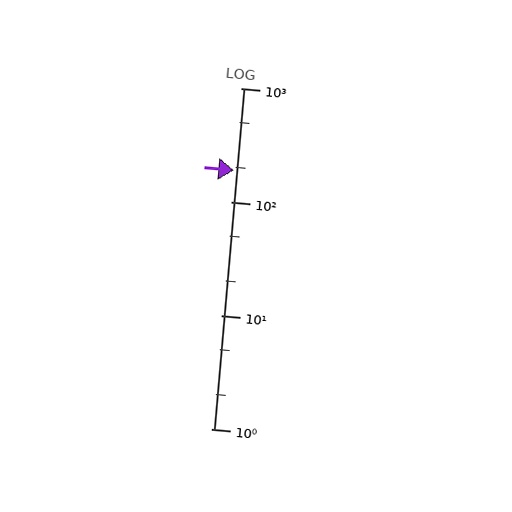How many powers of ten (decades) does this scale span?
The scale spans 3 decades, from 1 to 1000.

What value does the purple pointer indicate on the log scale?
The pointer indicates approximately 190.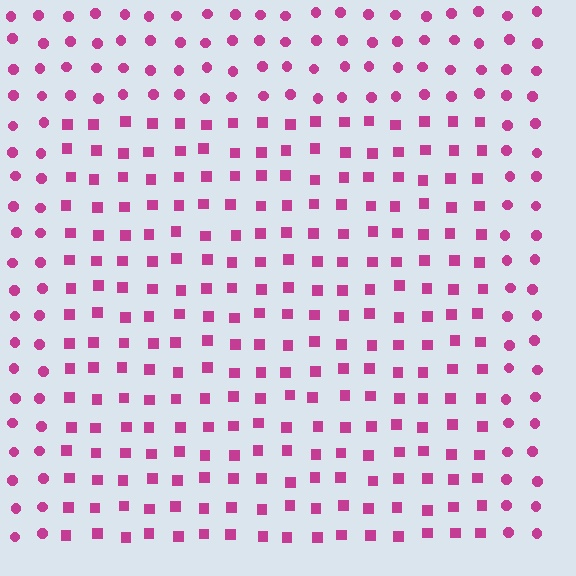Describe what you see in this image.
The image is filled with small magenta elements arranged in a uniform grid. A rectangle-shaped region contains squares, while the surrounding area contains circles. The boundary is defined purely by the change in element shape.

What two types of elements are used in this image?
The image uses squares inside the rectangle region and circles outside it.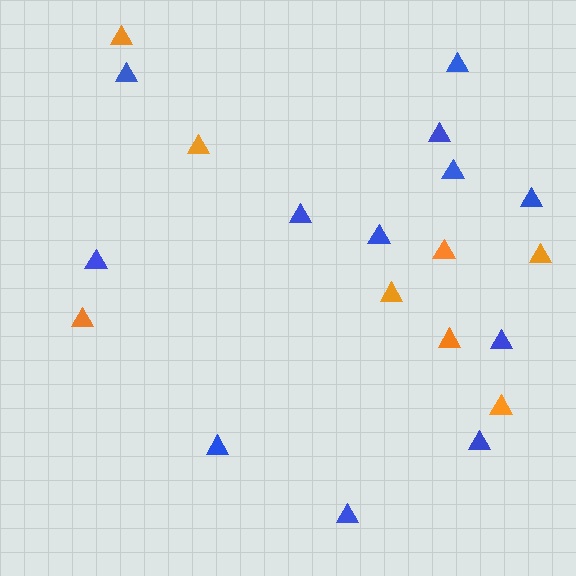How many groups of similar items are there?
There are 2 groups: one group of orange triangles (8) and one group of blue triangles (12).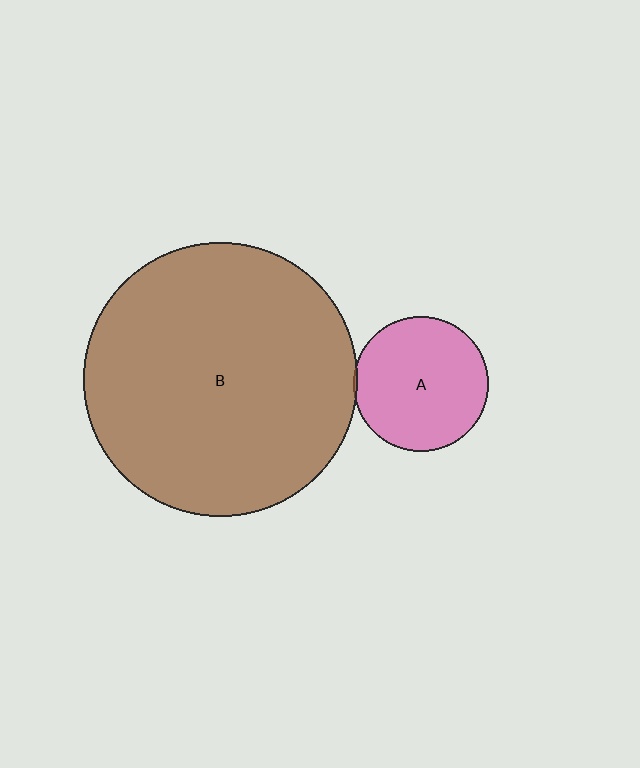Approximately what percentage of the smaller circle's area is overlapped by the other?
Approximately 5%.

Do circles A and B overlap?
Yes.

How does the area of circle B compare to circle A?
Approximately 4.1 times.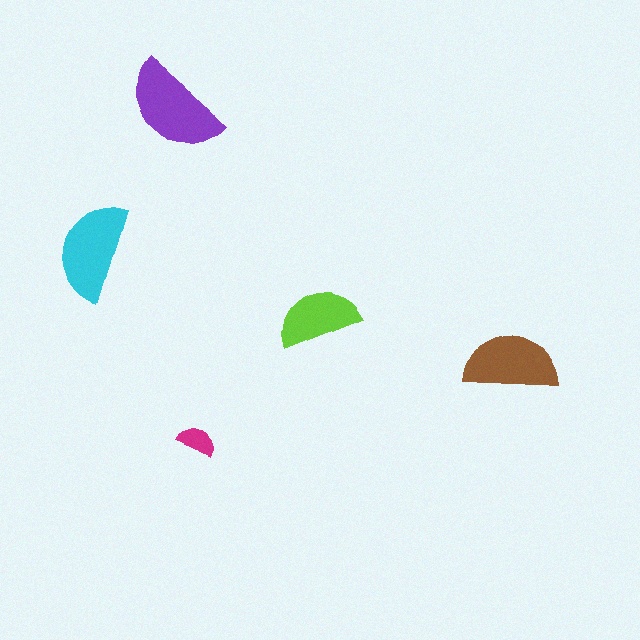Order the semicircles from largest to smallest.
the purple one, the cyan one, the brown one, the lime one, the magenta one.